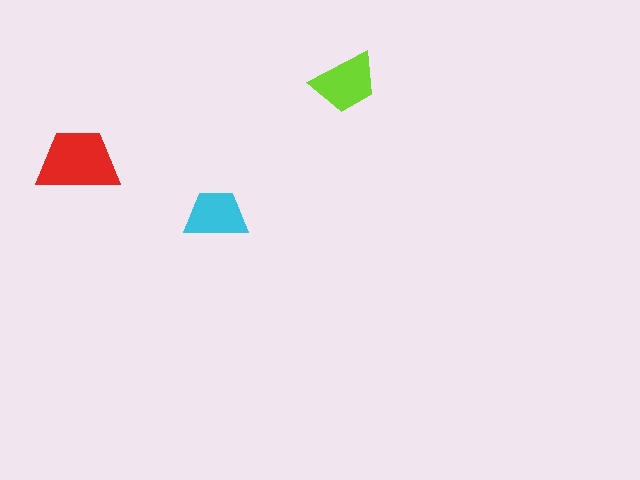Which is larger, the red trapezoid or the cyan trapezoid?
The red one.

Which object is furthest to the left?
The red trapezoid is leftmost.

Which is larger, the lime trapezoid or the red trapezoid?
The red one.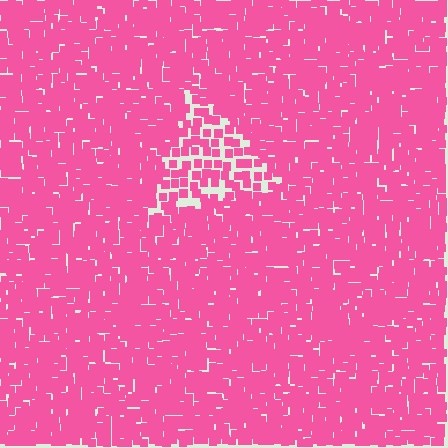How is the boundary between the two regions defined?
The boundary is defined by a change in element density (approximately 2.0x ratio). All elements are the same color, size, and shape.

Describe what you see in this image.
The image contains small pink elements arranged at two different densities. A triangle-shaped region is visible where the elements are less densely packed than the surrounding area.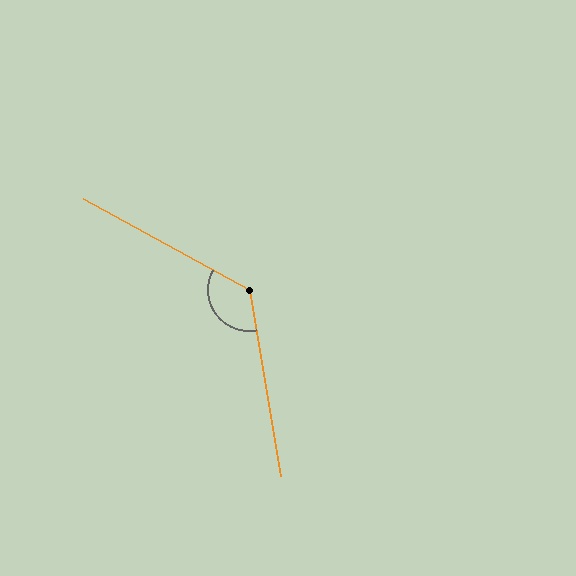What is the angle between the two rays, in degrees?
Approximately 128 degrees.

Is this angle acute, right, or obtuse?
It is obtuse.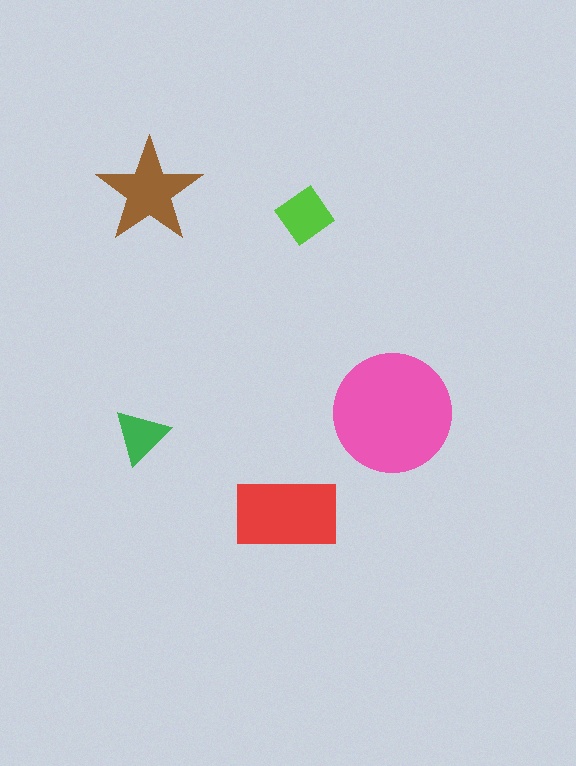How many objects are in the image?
There are 5 objects in the image.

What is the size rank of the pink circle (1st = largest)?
1st.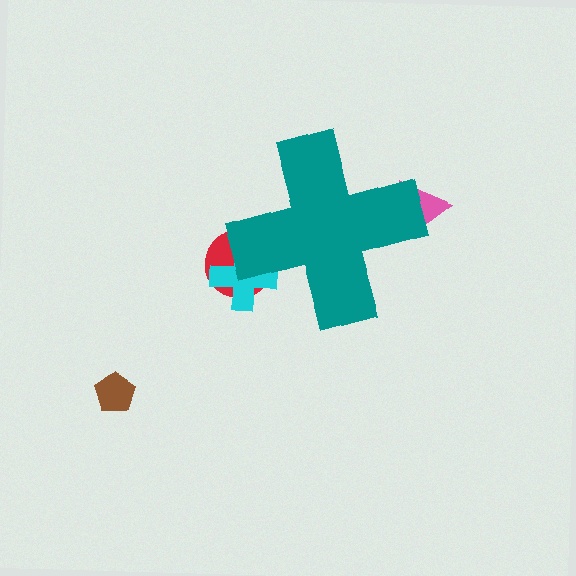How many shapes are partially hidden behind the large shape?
3 shapes are partially hidden.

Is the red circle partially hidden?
Yes, the red circle is partially hidden behind the teal cross.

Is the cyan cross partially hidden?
Yes, the cyan cross is partially hidden behind the teal cross.